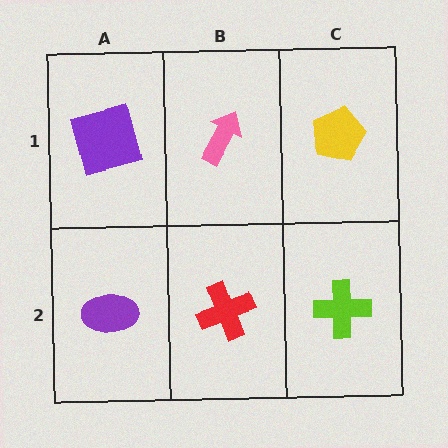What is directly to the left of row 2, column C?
A red cross.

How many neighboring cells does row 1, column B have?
3.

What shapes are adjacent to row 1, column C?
A lime cross (row 2, column C), a pink arrow (row 1, column B).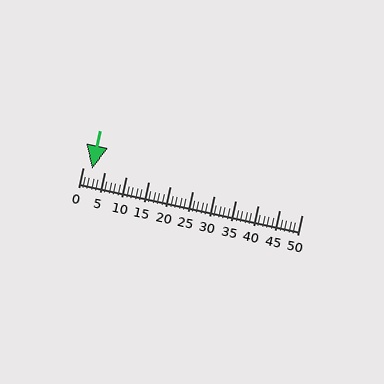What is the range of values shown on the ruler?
The ruler shows values from 0 to 50.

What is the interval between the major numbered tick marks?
The major tick marks are spaced 5 units apart.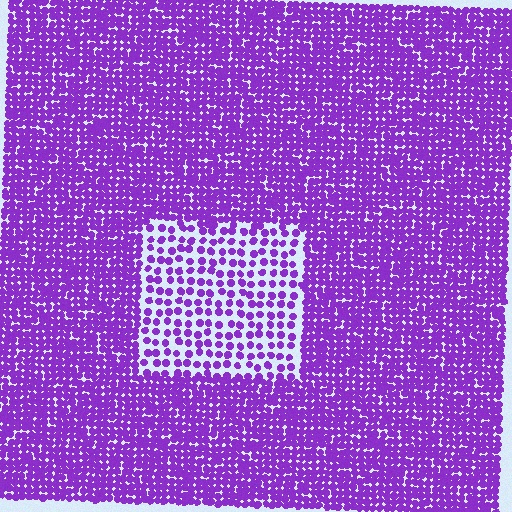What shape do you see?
I see a rectangle.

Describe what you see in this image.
The image contains small purple elements arranged at two different densities. A rectangle-shaped region is visible where the elements are less densely packed than the surrounding area.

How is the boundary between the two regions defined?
The boundary is defined by a change in element density (approximately 2.3x ratio). All elements are the same color, size, and shape.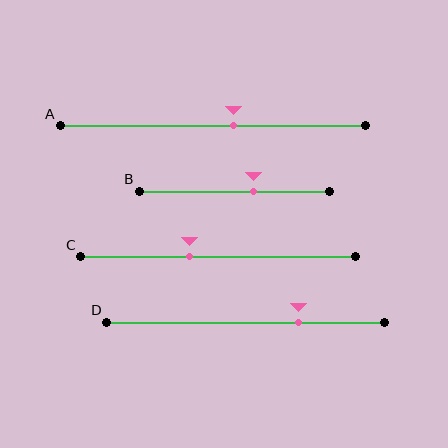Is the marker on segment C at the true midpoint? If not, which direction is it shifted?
No, the marker on segment C is shifted to the left by about 10% of the segment length.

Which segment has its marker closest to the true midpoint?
Segment A has its marker closest to the true midpoint.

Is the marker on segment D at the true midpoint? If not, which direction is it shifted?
No, the marker on segment D is shifted to the right by about 19% of the segment length.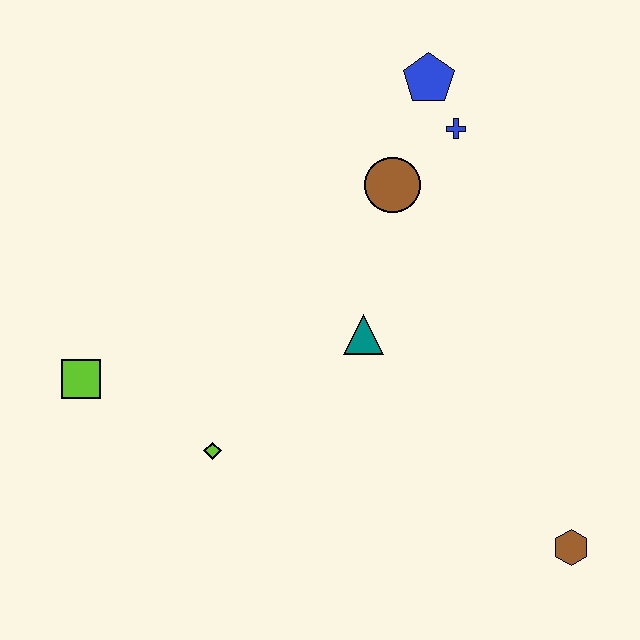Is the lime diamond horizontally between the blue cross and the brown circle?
No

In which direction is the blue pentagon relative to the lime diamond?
The blue pentagon is above the lime diamond.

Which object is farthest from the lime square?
The brown hexagon is farthest from the lime square.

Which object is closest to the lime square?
The lime diamond is closest to the lime square.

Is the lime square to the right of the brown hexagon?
No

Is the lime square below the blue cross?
Yes